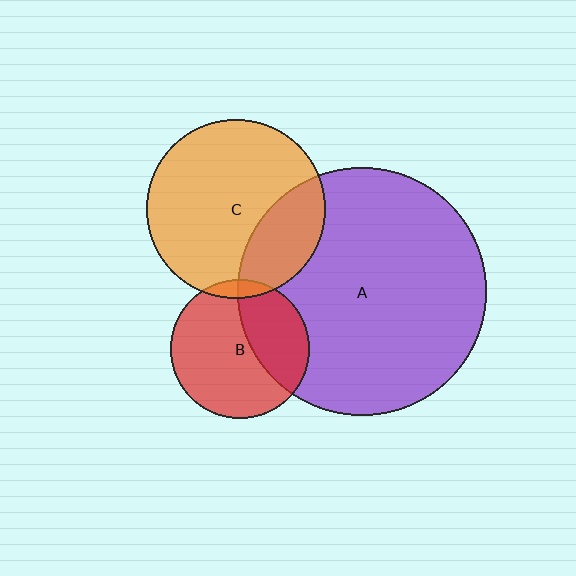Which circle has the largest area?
Circle A (purple).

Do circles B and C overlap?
Yes.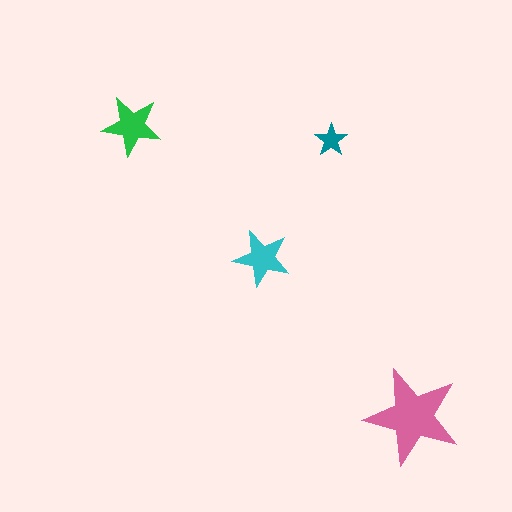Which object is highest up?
The green star is topmost.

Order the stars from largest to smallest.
the pink one, the green one, the cyan one, the teal one.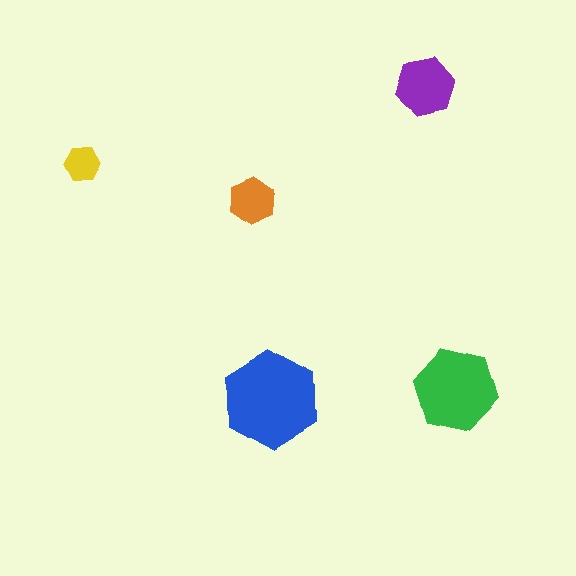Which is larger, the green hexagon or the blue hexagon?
The blue one.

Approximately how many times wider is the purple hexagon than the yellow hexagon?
About 1.5 times wider.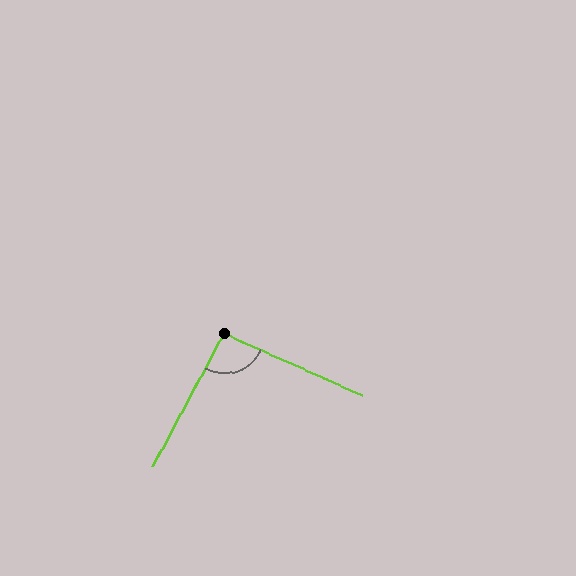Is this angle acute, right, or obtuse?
It is approximately a right angle.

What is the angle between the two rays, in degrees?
Approximately 94 degrees.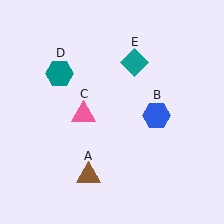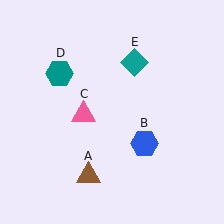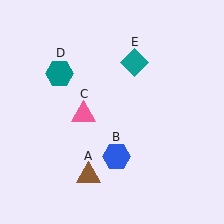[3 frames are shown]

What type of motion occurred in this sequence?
The blue hexagon (object B) rotated clockwise around the center of the scene.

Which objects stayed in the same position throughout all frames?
Brown triangle (object A) and pink triangle (object C) and teal hexagon (object D) and teal diamond (object E) remained stationary.